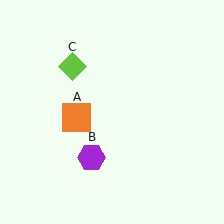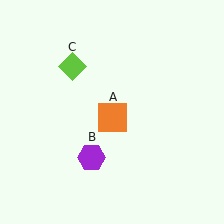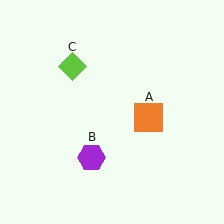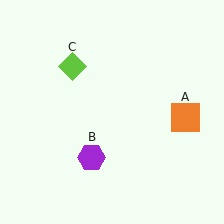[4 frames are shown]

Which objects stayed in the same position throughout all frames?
Purple hexagon (object B) and lime diamond (object C) remained stationary.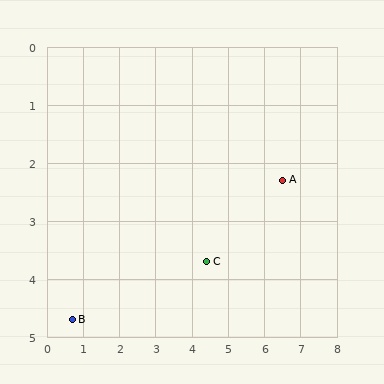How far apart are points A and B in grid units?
Points A and B are about 6.3 grid units apart.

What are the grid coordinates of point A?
Point A is at approximately (6.5, 2.3).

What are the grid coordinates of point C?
Point C is at approximately (4.4, 3.7).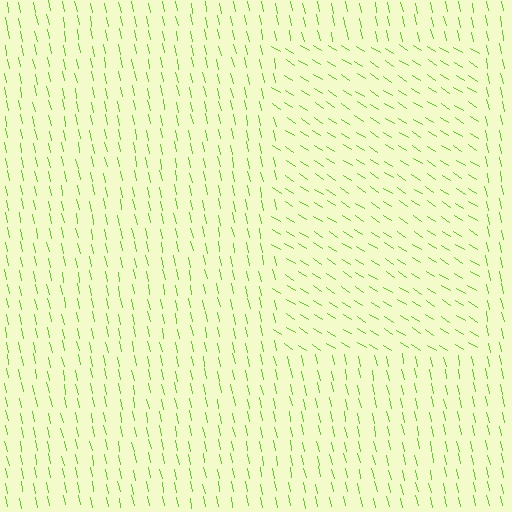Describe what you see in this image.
The image is filled with small lime line segments. A rectangle region in the image has lines oriented differently from the surrounding lines, creating a visible texture boundary.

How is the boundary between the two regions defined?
The boundary is defined purely by a change in line orientation (approximately 45 degrees difference). All lines are the same color and thickness.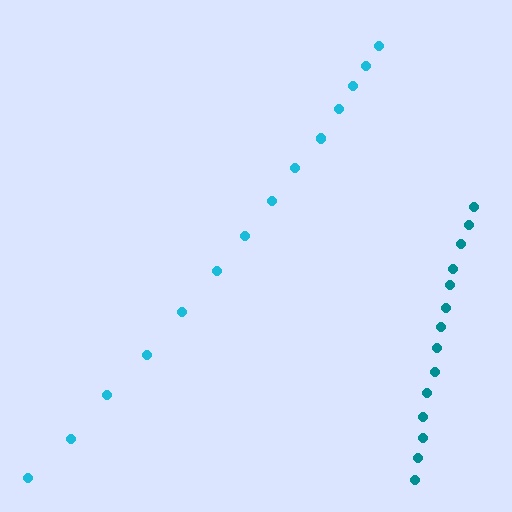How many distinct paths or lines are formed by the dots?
There are 2 distinct paths.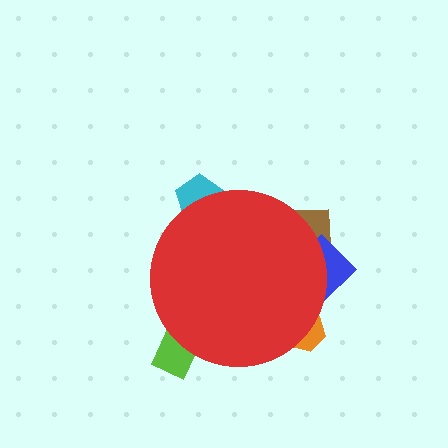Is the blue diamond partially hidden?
Yes, the blue diamond is partially hidden behind the red circle.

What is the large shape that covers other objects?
A red circle.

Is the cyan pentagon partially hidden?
Yes, the cyan pentagon is partially hidden behind the red circle.